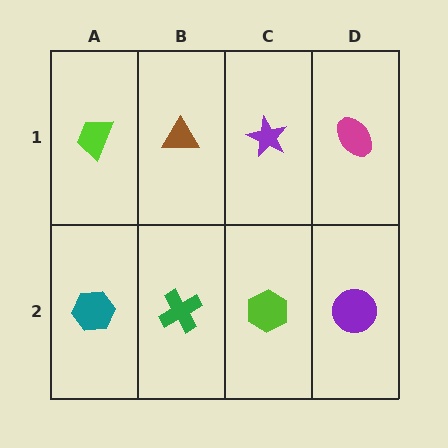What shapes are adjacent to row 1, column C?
A lime hexagon (row 2, column C), a brown triangle (row 1, column B), a magenta ellipse (row 1, column D).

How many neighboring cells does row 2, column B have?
3.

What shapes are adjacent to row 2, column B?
A brown triangle (row 1, column B), a teal hexagon (row 2, column A), a lime hexagon (row 2, column C).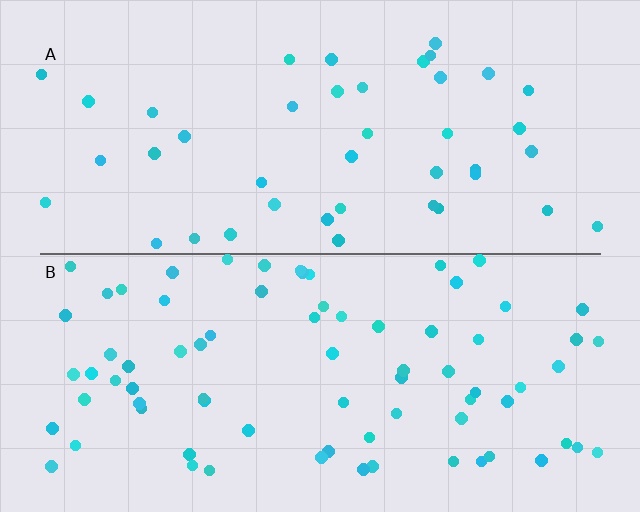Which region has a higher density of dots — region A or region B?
B (the bottom).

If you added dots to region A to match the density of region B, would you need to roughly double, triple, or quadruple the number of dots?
Approximately double.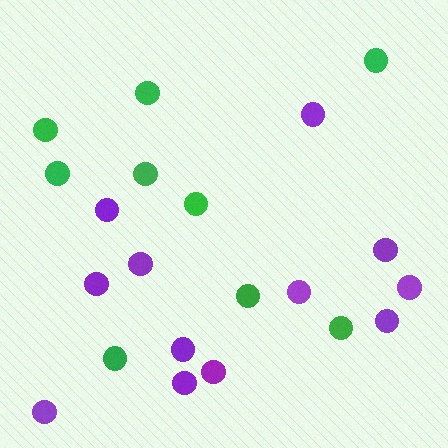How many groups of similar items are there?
There are 2 groups: one group of green circles (9) and one group of purple circles (12).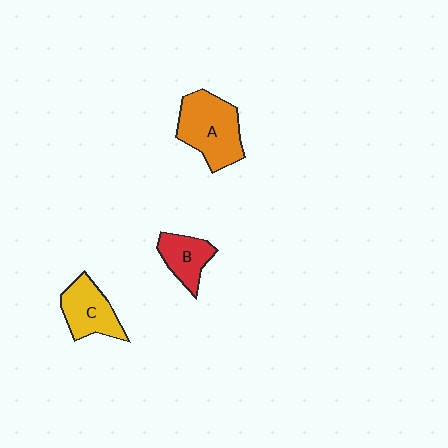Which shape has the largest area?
Shape A (orange).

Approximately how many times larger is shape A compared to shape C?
Approximately 1.4 times.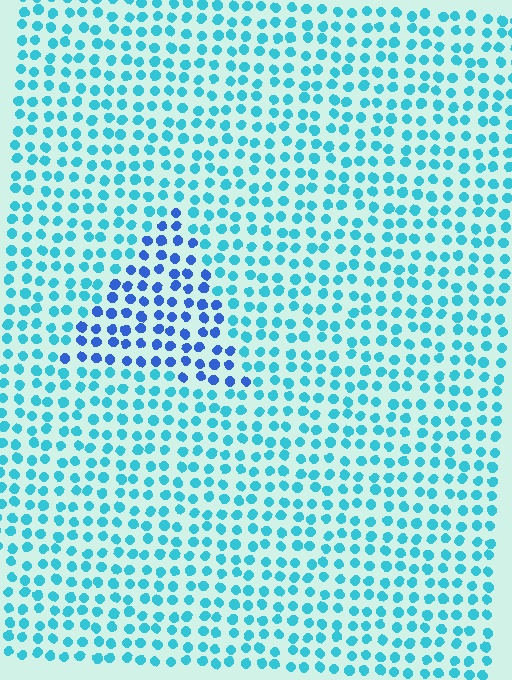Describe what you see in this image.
The image is filled with small cyan elements in a uniform arrangement. A triangle-shaped region is visible where the elements are tinted to a slightly different hue, forming a subtle color boundary.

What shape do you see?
I see a triangle.